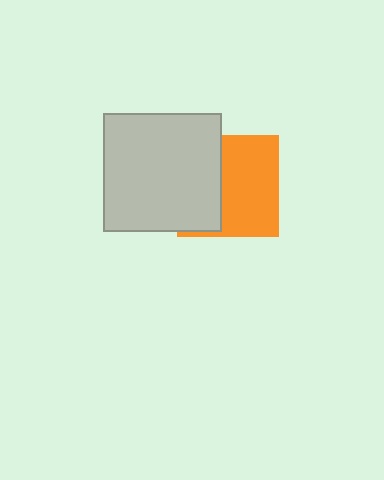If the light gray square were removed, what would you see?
You would see the complete orange square.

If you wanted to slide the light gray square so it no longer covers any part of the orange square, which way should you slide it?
Slide it left — that is the most direct way to separate the two shapes.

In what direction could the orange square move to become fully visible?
The orange square could move right. That would shift it out from behind the light gray square entirely.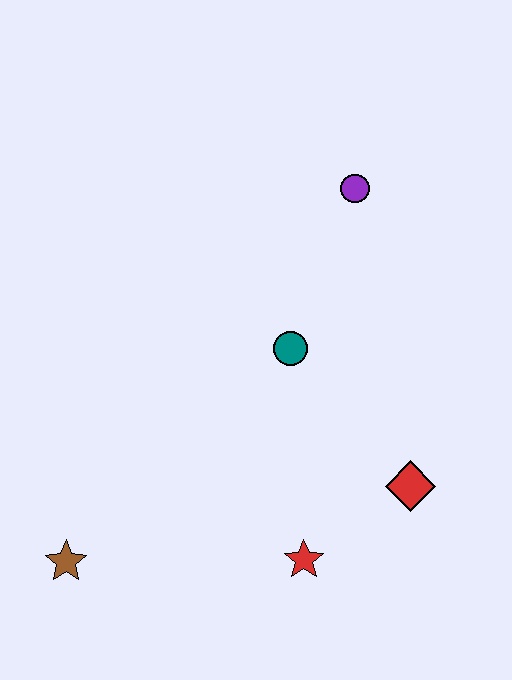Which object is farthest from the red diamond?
The brown star is farthest from the red diamond.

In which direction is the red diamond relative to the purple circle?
The red diamond is below the purple circle.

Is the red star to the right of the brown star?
Yes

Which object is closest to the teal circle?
The purple circle is closest to the teal circle.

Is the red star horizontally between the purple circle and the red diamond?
No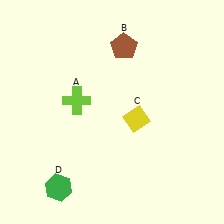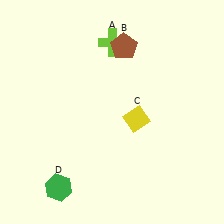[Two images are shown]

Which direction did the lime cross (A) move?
The lime cross (A) moved up.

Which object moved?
The lime cross (A) moved up.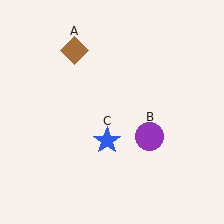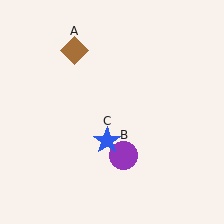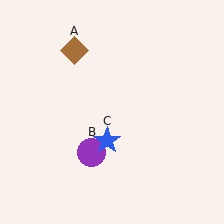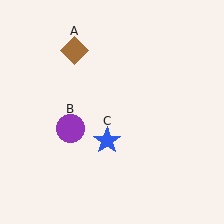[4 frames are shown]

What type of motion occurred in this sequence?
The purple circle (object B) rotated clockwise around the center of the scene.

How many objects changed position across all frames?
1 object changed position: purple circle (object B).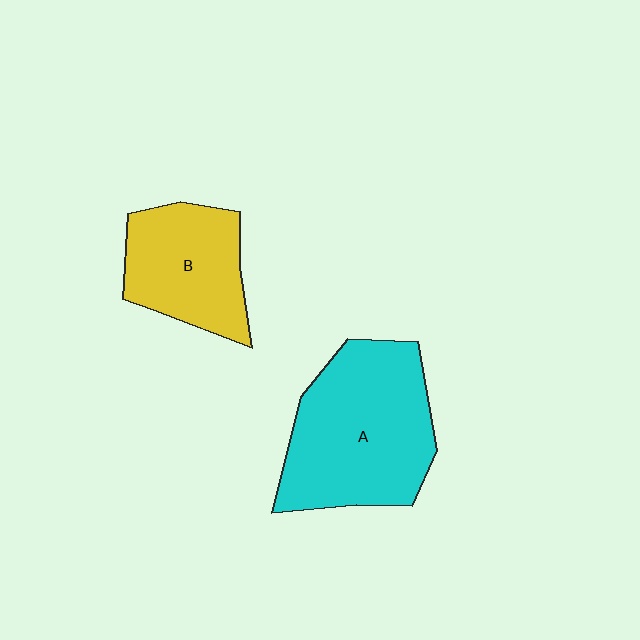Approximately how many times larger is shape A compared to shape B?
Approximately 1.6 times.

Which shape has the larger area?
Shape A (cyan).